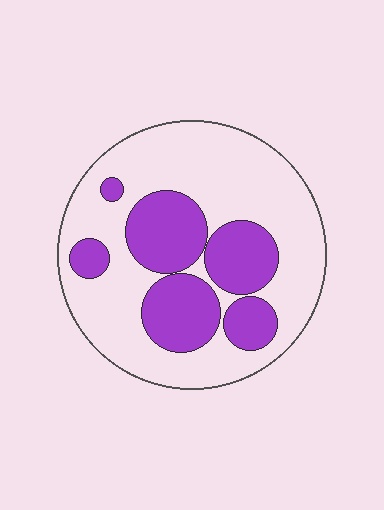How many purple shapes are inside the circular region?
6.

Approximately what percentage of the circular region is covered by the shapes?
Approximately 35%.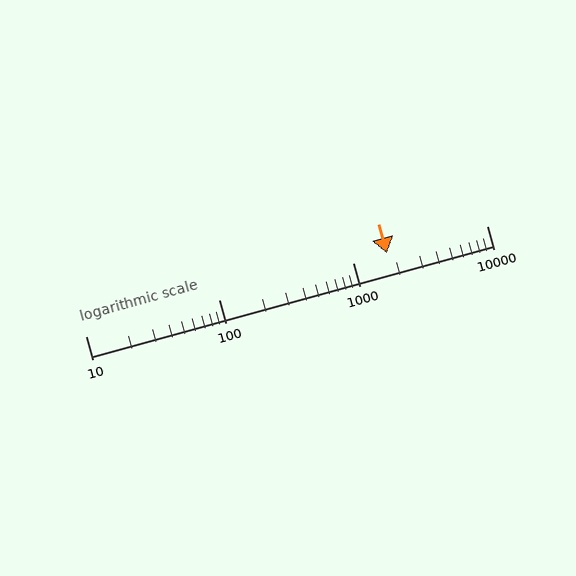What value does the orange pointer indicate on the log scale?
The pointer indicates approximately 1800.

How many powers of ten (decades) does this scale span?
The scale spans 3 decades, from 10 to 10000.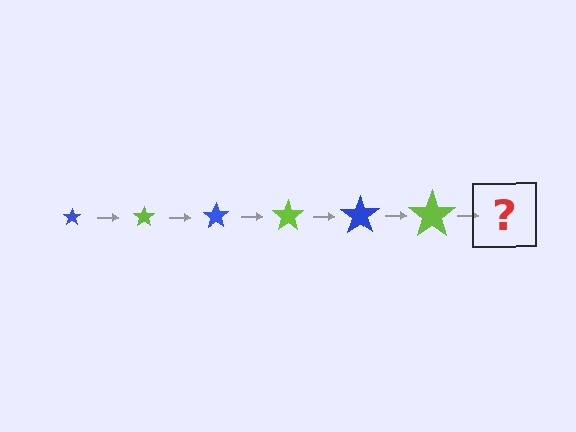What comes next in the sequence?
The next element should be a blue star, larger than the previous one.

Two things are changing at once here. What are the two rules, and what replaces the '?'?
The two rules are that the star grows larger each step and the color cycles through blue and lime. The '?' should be a blue star, larger than the previous one.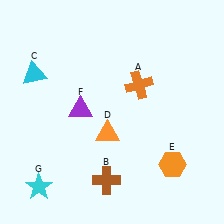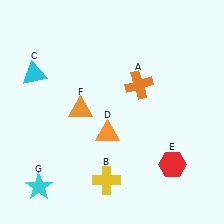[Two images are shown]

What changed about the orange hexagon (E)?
In Image 1, E is orange. In Image 2, it changed to red.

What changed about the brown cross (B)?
In Image 1, B is brown. In Image 2, it changed to yellow.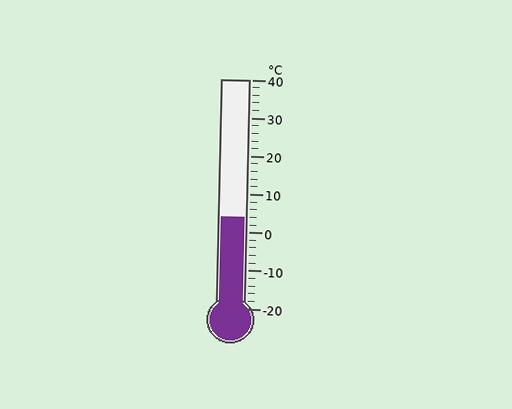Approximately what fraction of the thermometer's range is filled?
The thermometer is filled to approximately 40% of its range.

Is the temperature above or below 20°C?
The temperature is below 20°C.